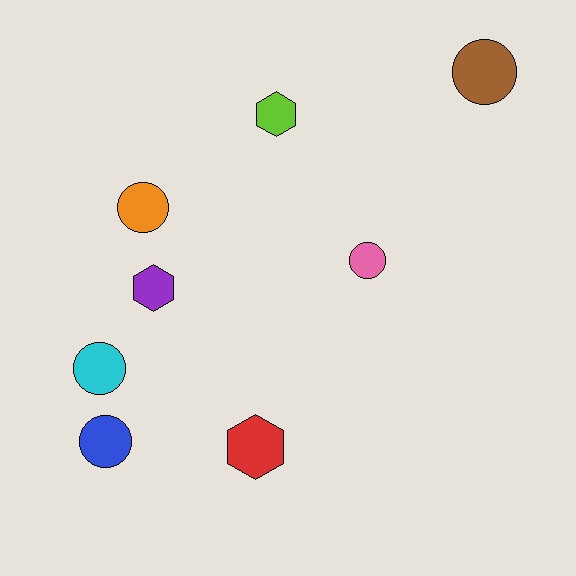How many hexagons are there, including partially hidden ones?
There are 3 hexagons.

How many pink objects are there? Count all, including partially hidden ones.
There is 1 pink object.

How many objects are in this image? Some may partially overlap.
There are 8 objects.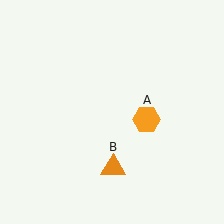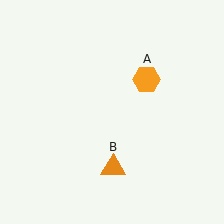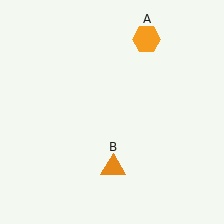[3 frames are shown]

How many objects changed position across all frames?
1 object changed position: orange hexagon (object A).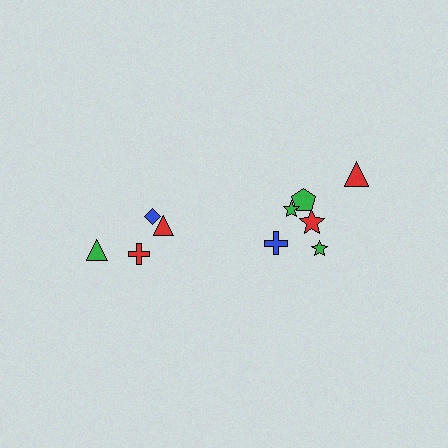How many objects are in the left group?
There are 4 objects.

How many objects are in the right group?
There are 6 objects.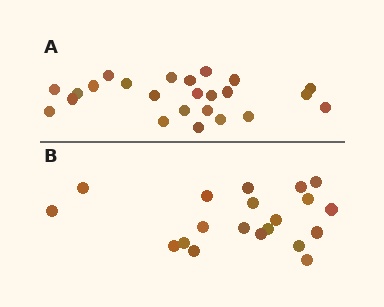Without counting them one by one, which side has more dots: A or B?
Region A (the top region) has more dots.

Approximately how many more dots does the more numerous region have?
Region A has about 4 more dots than region B.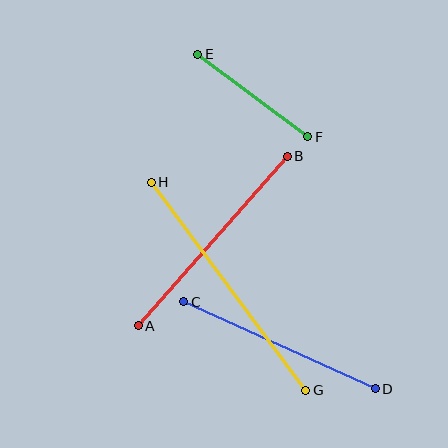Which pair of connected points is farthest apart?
Points G and H are farthest apart.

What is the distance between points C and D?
The distance is approximately 210 pixels.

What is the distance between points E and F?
The distance is approximately 137 pixels.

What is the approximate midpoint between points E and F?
The midpoint is at approximately (253, 95) pixels.